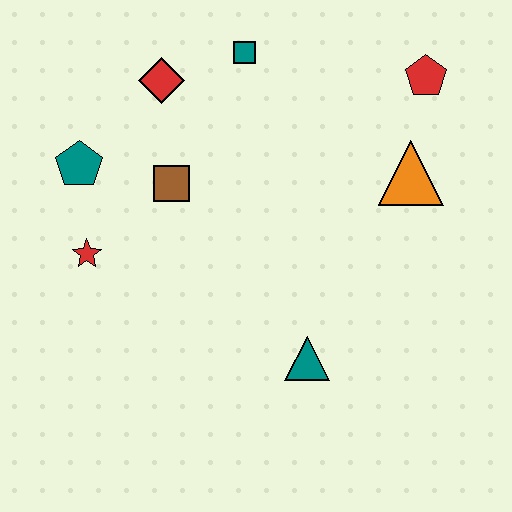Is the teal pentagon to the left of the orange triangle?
Yes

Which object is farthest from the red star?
The red pentagon is farthest from the red star.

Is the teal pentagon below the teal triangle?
No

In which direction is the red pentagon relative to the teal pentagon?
The red pentagon is to the right of the teal pentagon.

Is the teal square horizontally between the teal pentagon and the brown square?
No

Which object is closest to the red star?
The teal pentagon is closest to the red star.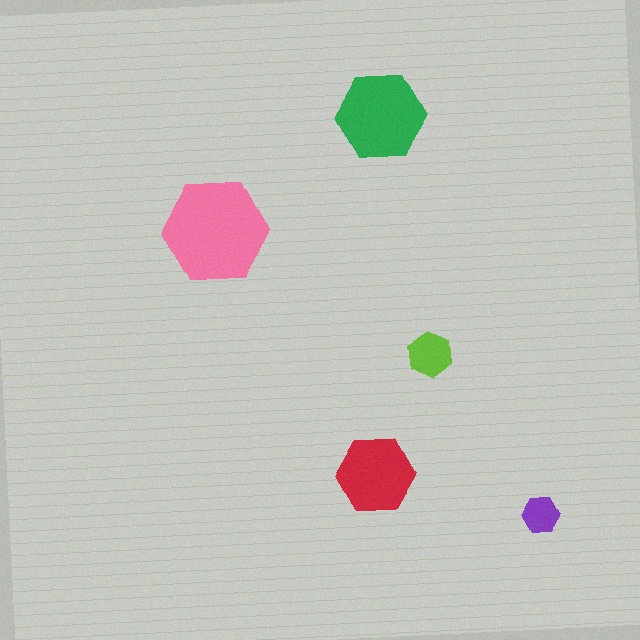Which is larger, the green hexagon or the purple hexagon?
The green one.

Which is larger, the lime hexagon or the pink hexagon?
The pink one.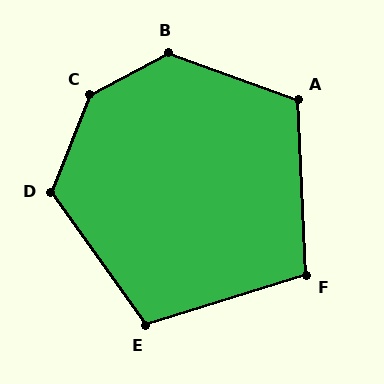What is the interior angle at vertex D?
Approximately 123 degrees (obtuse).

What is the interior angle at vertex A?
Approximately 112 degrees (obtuse).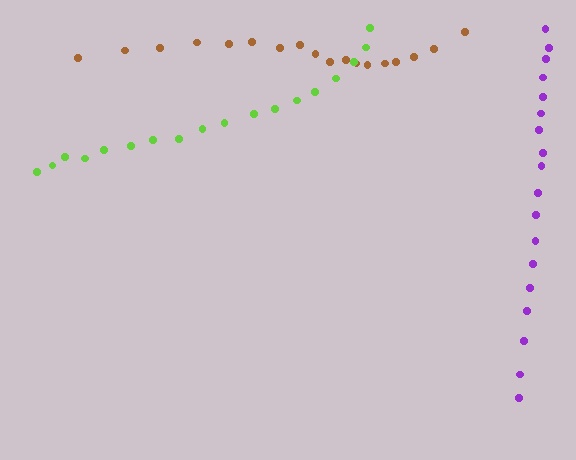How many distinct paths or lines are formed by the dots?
There are 3 distinct paths.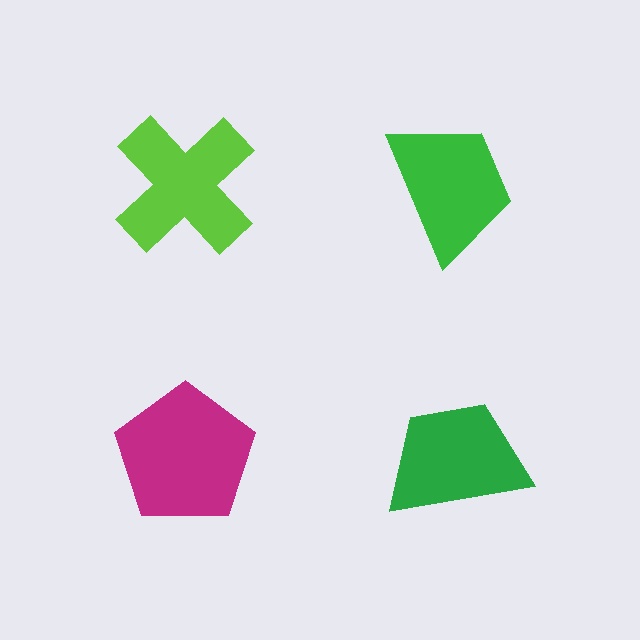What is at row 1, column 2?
A green trapezoid.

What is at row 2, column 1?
A magenta pentagon.